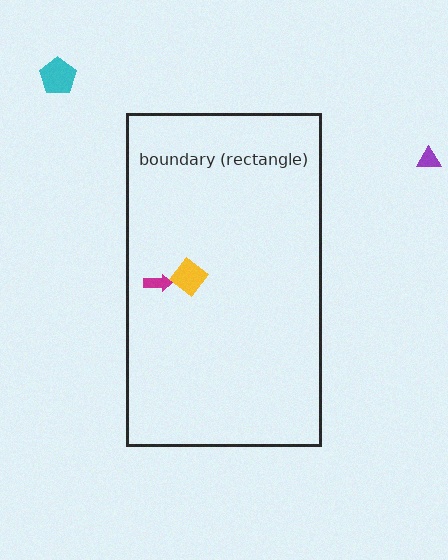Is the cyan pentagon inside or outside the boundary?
Outside.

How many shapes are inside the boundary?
2 inside, 2 outside.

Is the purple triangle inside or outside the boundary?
Outside.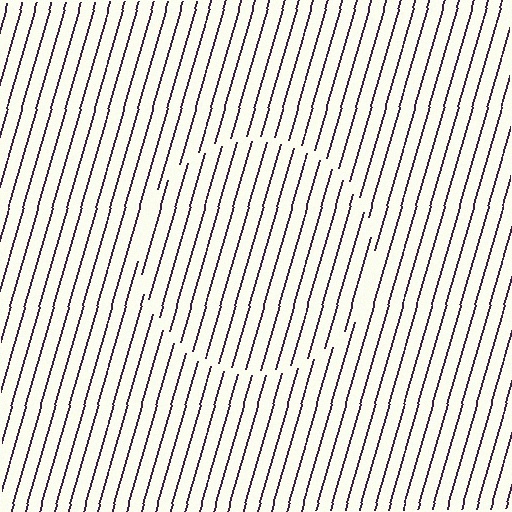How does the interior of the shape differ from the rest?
The interior of the shape contains the same grating, shifted by half a period — the contour is defined by the phase discontinuity where line-ends from the inner and outer gratings abut.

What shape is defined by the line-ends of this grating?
An illusory circle. The interior of the shape contains the same grating, shifted by half a period — the contour is defined by the phase discontinuity where line-ends from the inner and outer gratings abut.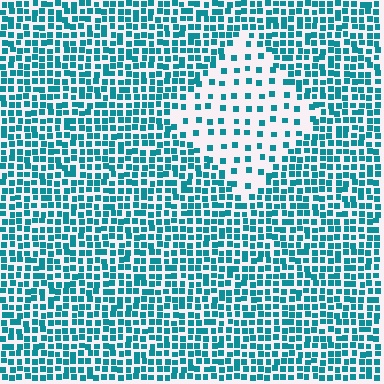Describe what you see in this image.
The image contains small teal elements arranged at two different densities. A diamond-shaped region is visible where the elements are less densely packed than the surrounding area.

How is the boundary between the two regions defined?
The boundary is defined by a change in element density (approximately 2.7x ratio). All elements are the same color, size, and shape.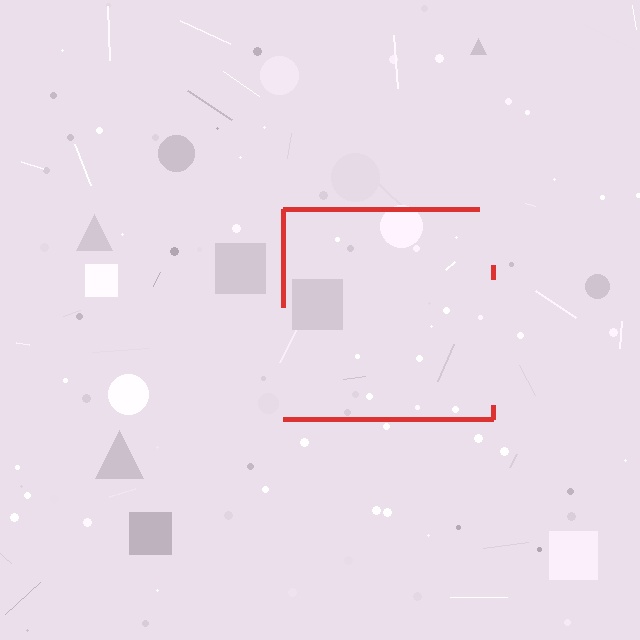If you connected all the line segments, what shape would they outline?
They would outline a square.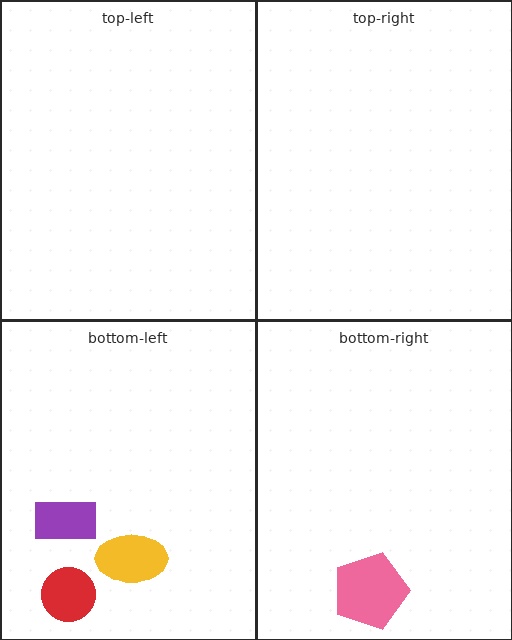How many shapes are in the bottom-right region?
1.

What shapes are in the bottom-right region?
The pink pentagon.